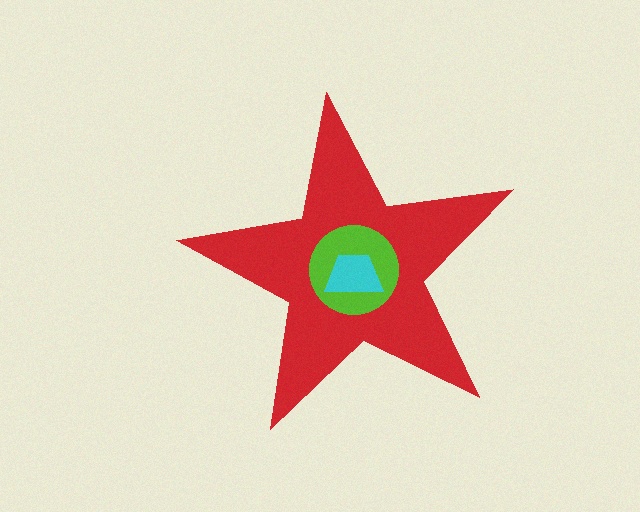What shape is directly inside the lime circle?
The cyan trapezoid.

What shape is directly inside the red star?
The lime circle.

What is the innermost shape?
The cyan trapezoid.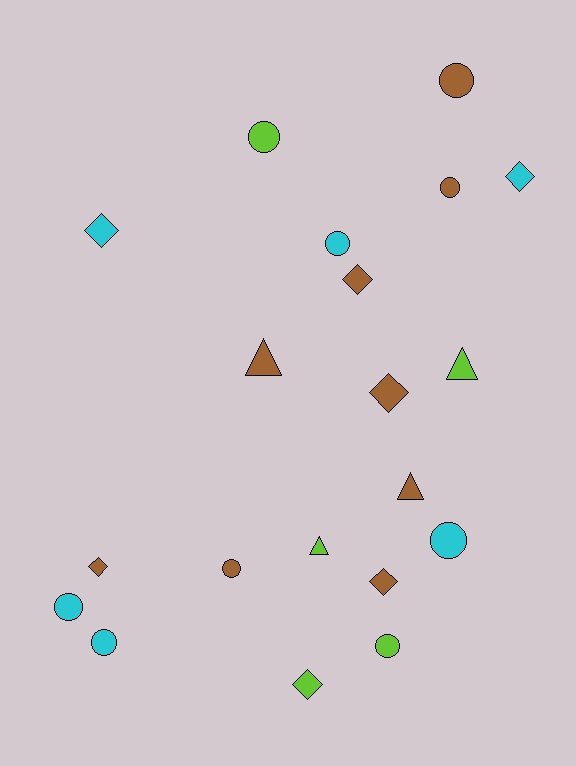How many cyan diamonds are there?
There are 2 cyan diamonds.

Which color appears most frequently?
Brown, with 9 objects.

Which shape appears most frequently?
Circle, with 9 objects.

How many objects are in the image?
There are 20 objects.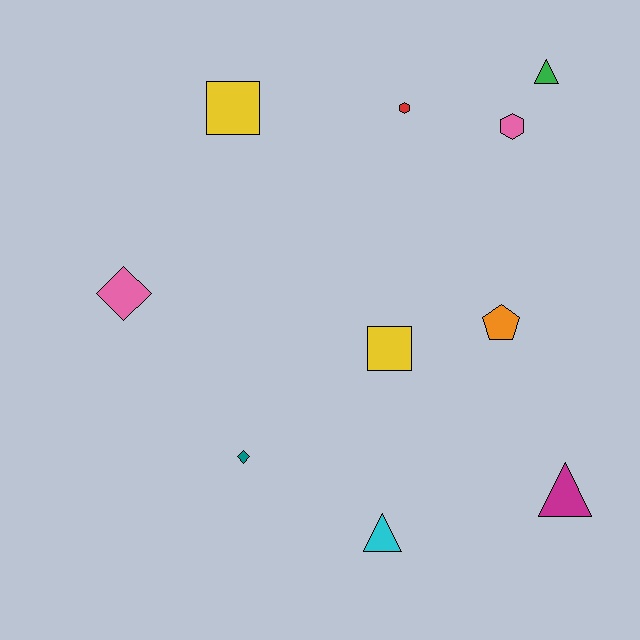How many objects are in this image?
There are 10 objects.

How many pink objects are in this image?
There are 2 pink objects.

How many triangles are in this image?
There are 3 triangles.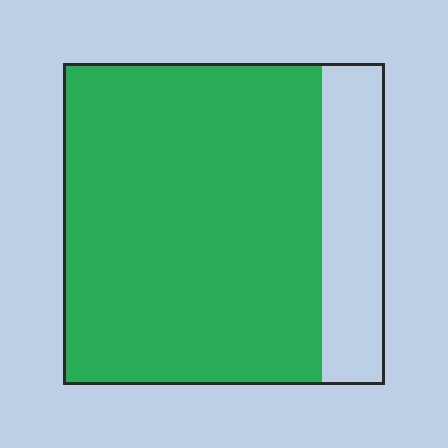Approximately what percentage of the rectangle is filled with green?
Approximately 80%.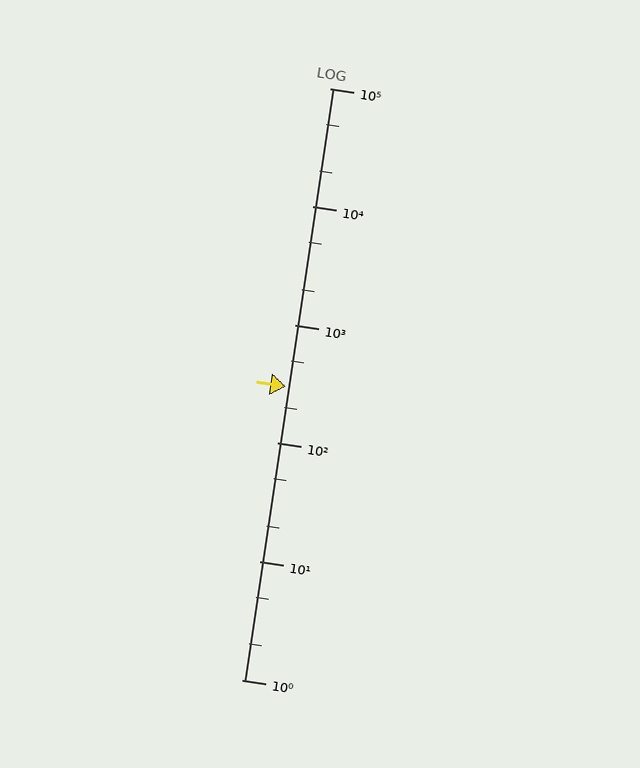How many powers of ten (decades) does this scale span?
The scale spans 5 decades, from 1 to 100000.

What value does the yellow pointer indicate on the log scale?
The pointer indicates approximately 300.